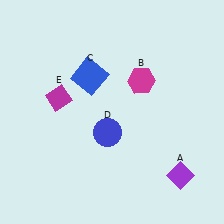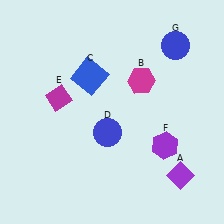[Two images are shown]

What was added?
A purple hexagon (F), a blue circle (G) were added in Image 2.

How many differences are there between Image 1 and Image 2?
There are 2 differences between the two images.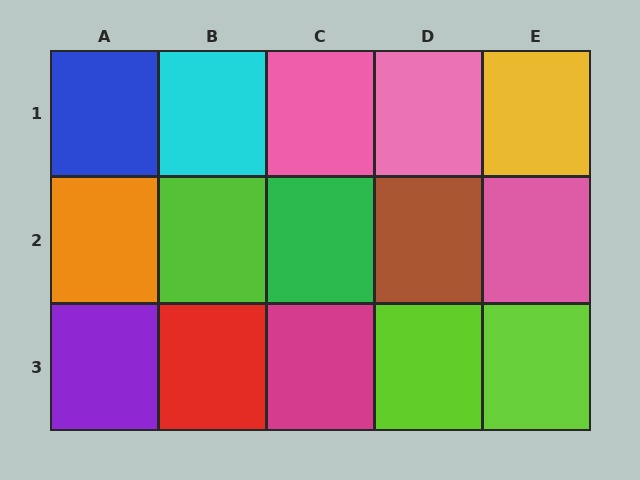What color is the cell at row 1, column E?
Yellow.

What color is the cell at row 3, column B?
Red.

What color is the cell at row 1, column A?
Blue.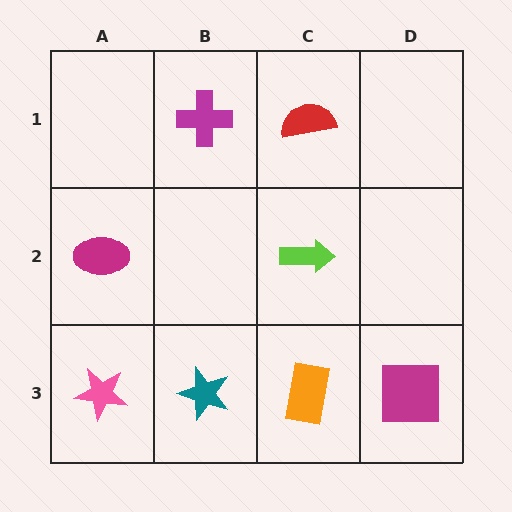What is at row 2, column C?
A lime arrow.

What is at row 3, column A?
A pink star.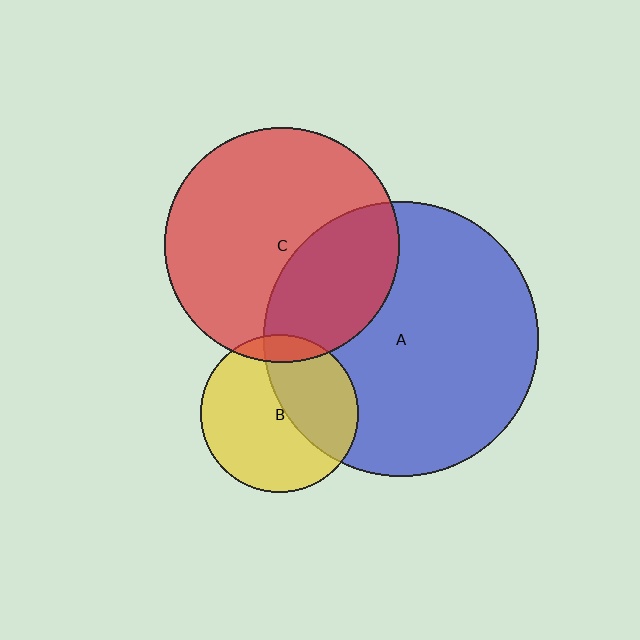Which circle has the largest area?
Circle A (blue).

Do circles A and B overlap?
Yes.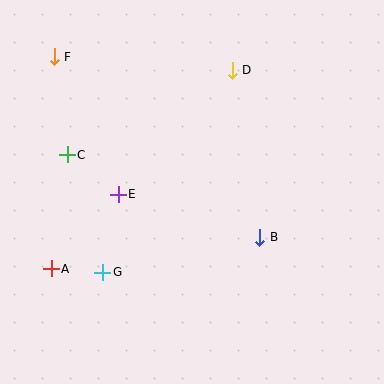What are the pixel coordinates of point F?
Point F is at (54, 57).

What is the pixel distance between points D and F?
The distance between D and F is 178 pixels.